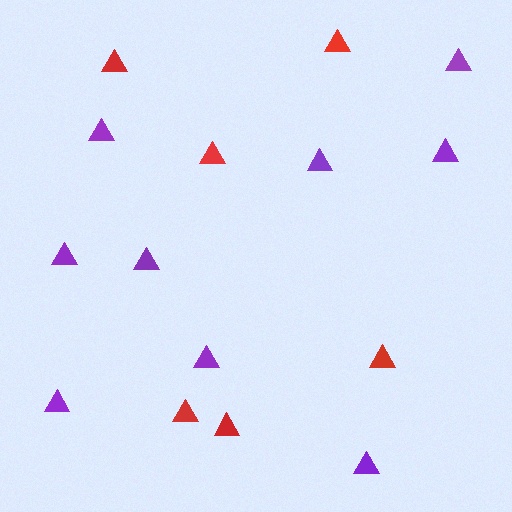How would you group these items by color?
There are 2 groups: one group of purple triangles (9) and one group of red triangles (6).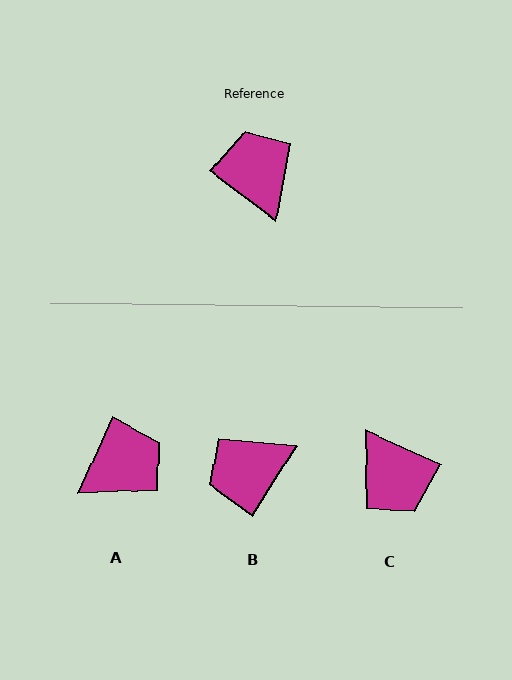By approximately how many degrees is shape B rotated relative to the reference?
Approximately 95 degrees counter-clockwise.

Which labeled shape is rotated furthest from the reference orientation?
C, about 168 degrees away.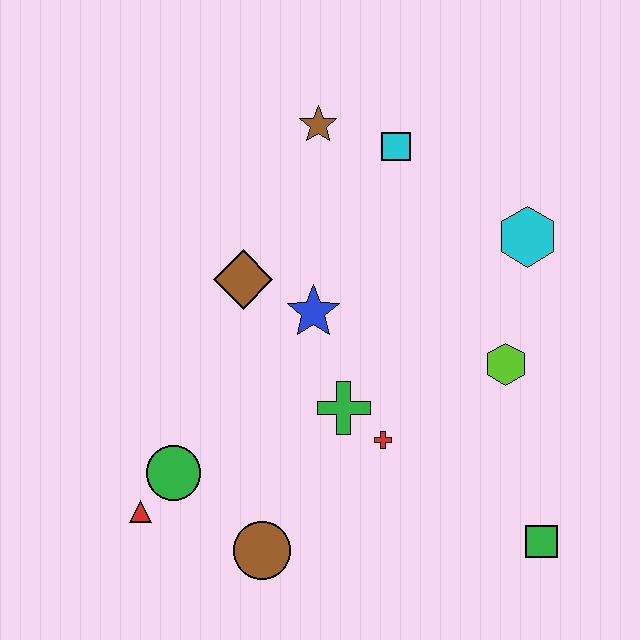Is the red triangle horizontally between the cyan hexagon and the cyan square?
No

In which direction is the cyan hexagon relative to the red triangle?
The cyan hexagon is to the right of the red triangle.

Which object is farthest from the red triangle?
The cyan hexagon is farthest from the red triangle.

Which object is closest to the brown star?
The cyan square is closest to the brown star.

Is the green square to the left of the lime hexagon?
No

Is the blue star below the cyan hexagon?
Yes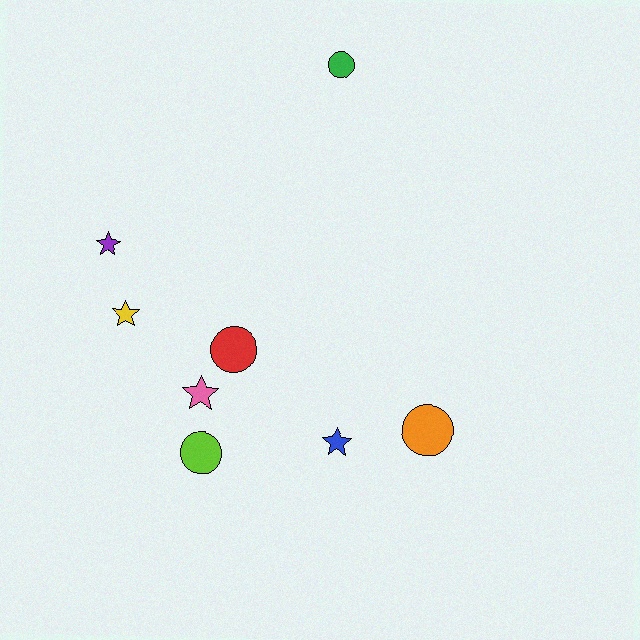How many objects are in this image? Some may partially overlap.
There are 8 objects.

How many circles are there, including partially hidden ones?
There are 4 circles.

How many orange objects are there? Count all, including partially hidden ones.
There is 1 orange object.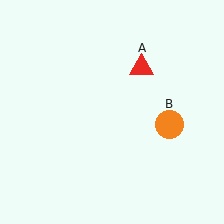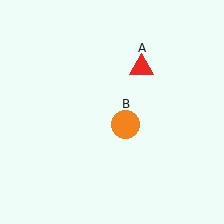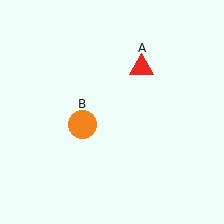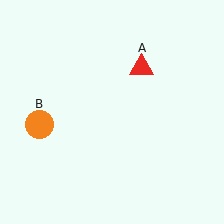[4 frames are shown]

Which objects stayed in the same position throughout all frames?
Red triangle (object A) remained stationary.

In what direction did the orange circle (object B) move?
The orange circle (object B) moved left.